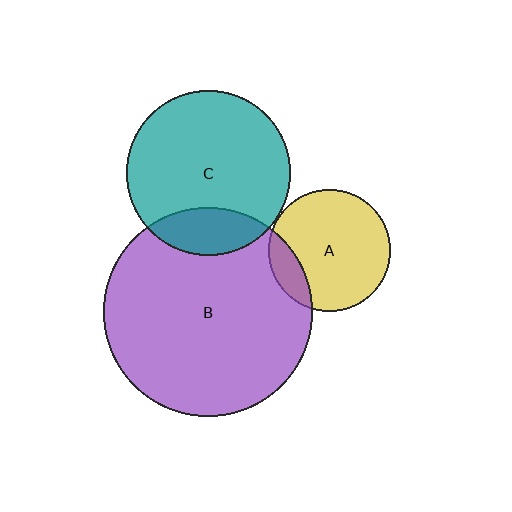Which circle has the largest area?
Circle B (purple).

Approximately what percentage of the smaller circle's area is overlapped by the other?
Approximately 15%.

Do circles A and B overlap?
Yes.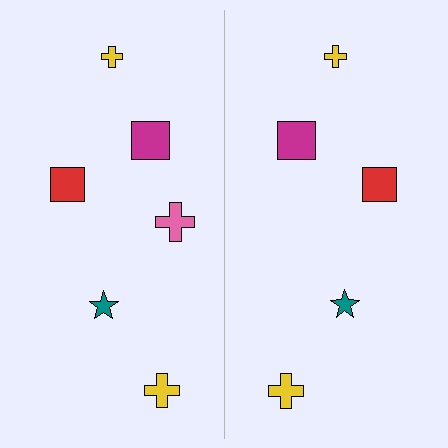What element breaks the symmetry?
A pink cross is missing from the right side.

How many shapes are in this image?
There are 11 shapes in this image.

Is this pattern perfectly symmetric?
No, the pattern is not perfectly symmetric. A pink cross is missing from the right side.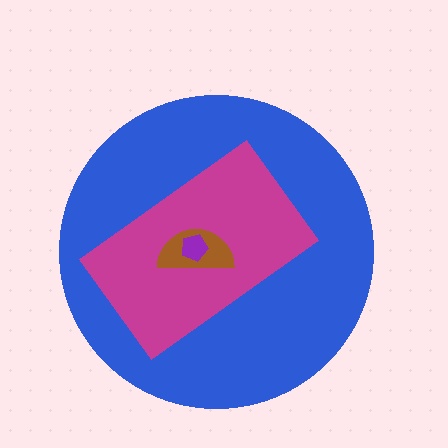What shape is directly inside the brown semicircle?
The purple pentagon.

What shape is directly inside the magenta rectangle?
The brown semicircle.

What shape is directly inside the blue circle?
The magenta rectangle.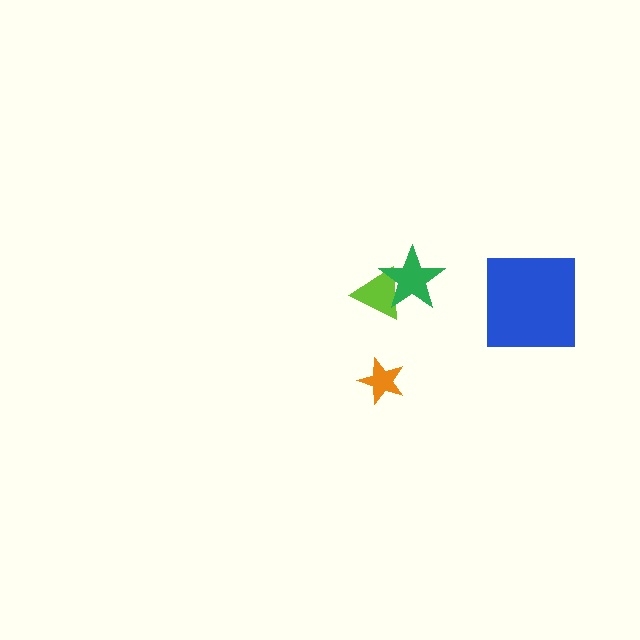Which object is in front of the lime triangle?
The green star is in front of the lime triangle.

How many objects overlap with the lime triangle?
1 object overlaps with the lime triangle.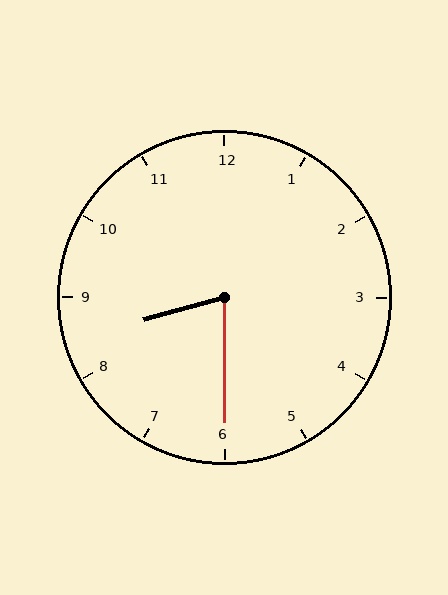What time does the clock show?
8:30.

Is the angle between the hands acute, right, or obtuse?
It is acute.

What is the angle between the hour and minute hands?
Approximately 75 degrees.